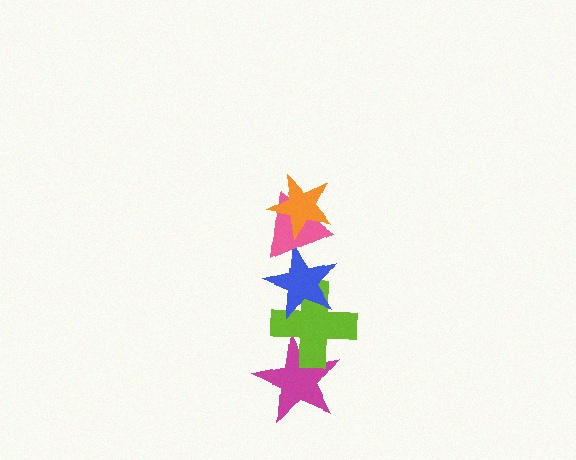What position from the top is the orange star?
The orange star is 1st from the top.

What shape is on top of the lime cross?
The blue star is on top of the lime cross.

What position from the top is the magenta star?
The magenta star is 5th from the top.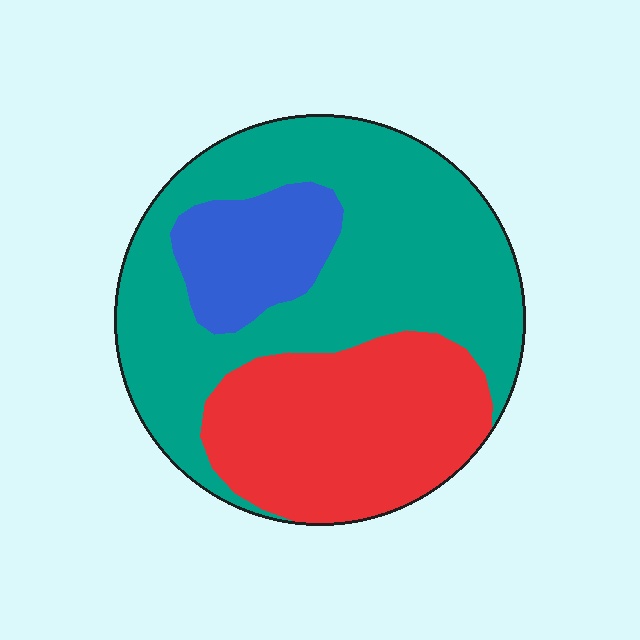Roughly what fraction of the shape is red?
Red covers 32% of the shape.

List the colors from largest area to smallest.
From largest to smallest: teal, red, blue.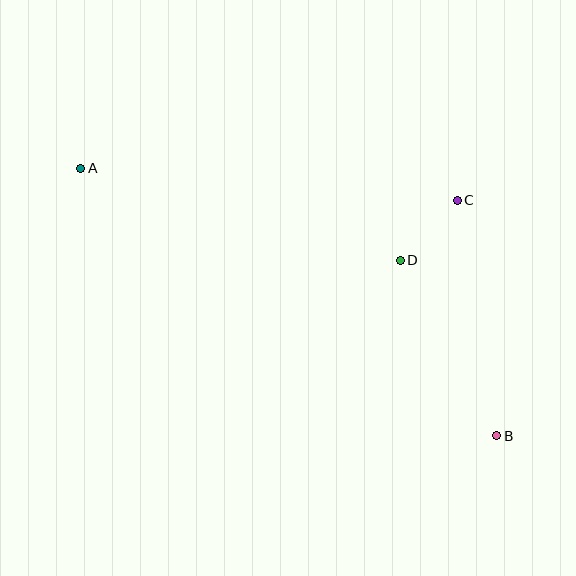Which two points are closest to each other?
Points C and D are closest to each other.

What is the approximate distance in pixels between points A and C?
The distance between A and C is approximately 378 pixels.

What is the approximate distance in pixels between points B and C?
The distance between B and C is approximately 239 pixels.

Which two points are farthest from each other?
Points A and B are farthest from each other.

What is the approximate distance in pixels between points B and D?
The distance between B and D is approximately 201 pixels.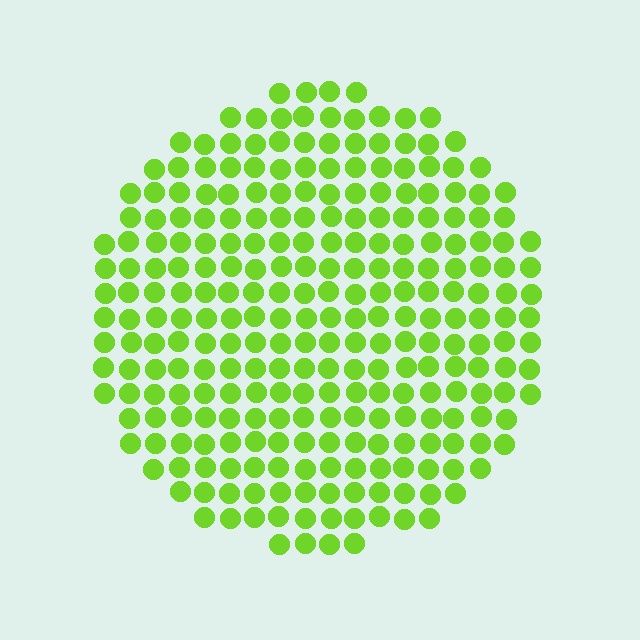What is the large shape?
The large shape is a circle.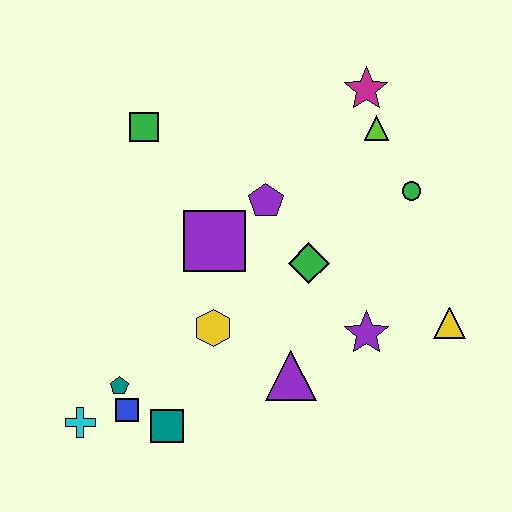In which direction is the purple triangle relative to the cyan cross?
The purple triangle is to the right of the cyan cross.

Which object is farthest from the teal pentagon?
The magenta star is farthest from the teal pentagon.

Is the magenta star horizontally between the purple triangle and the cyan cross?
No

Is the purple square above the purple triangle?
Yes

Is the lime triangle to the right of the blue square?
Yes